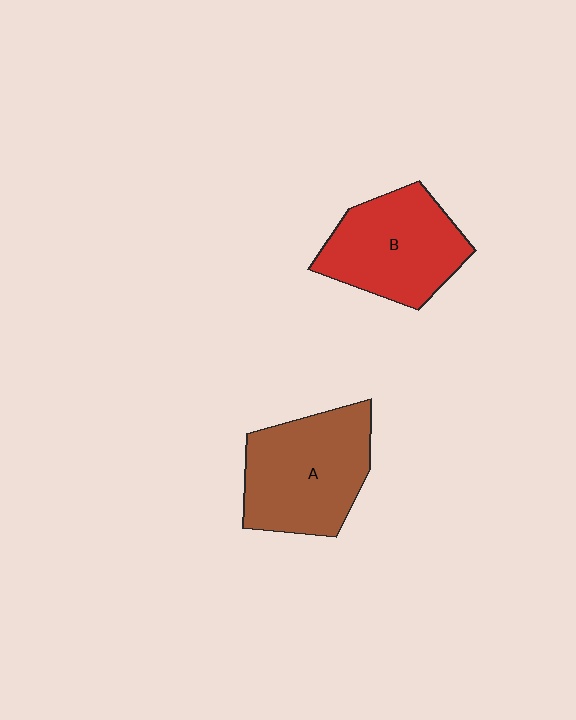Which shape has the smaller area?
Shape B (red).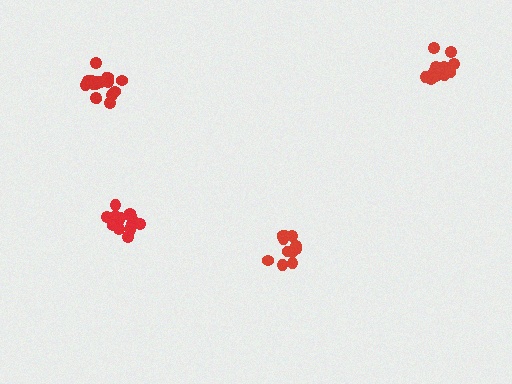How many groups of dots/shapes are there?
There are 4 groups.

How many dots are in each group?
Group 1: 14 dots, Group 2: 18 dots, Group 3: 12 dots, Group 4: 16 dots (60 total).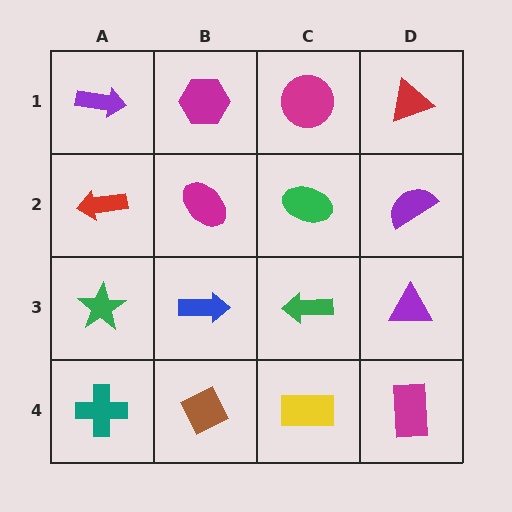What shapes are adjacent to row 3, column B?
A magenta ellipse (row 2, column B), a brown diamond (row 4, column B), a green star (row 3, column A), a green arrow (row 3, column C).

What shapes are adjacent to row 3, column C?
A green ellipse (row 2, column C), a yellow rectangle (row 4, column C), a blue arrow (row 3, column B), a purple triangle (row 3, column D).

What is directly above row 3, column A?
A red arrow.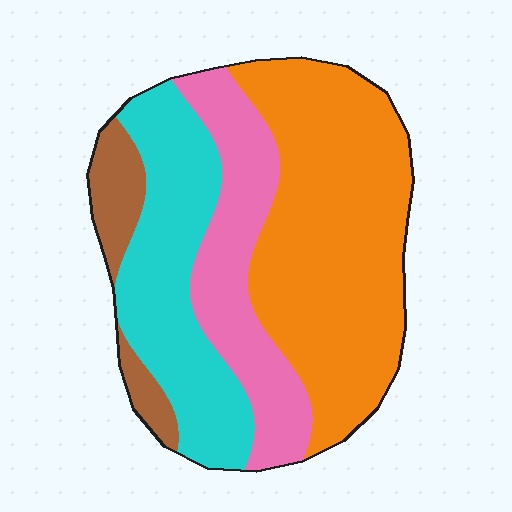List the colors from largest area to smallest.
From largest to smallest: orange, cyan, pink, brown.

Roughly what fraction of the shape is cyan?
Cyan takes up about one quarter (1/4) of the shape.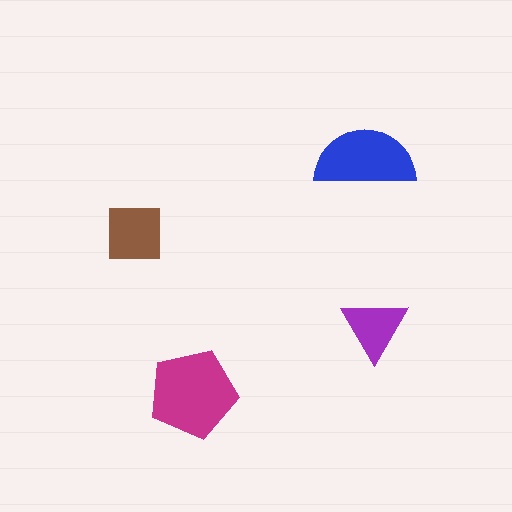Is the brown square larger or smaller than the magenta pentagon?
Smaller.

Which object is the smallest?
The purple triangle.